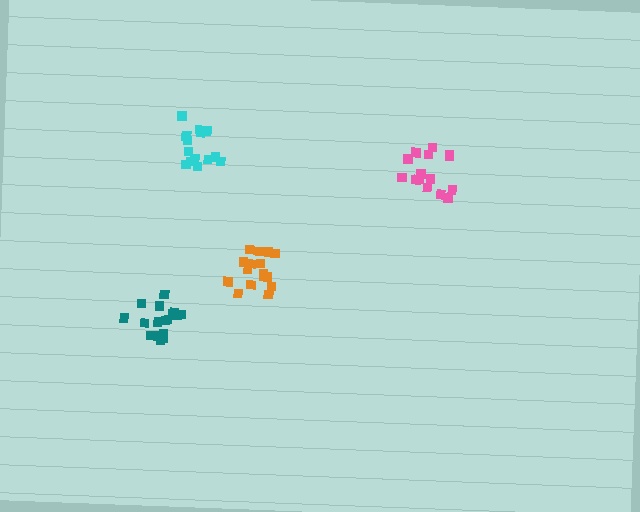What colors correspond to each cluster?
The clusters are colored: pink, cyan, orange, teal.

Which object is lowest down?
The teal cluster is bottommost.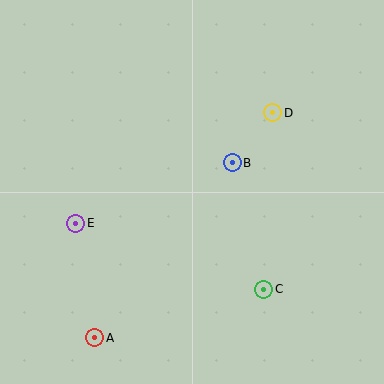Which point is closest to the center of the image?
Point B at (232, 163) is closest to the center.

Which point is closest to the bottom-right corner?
Point C is closest to the bottom-right corner.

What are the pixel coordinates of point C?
Point C is at (264, 289).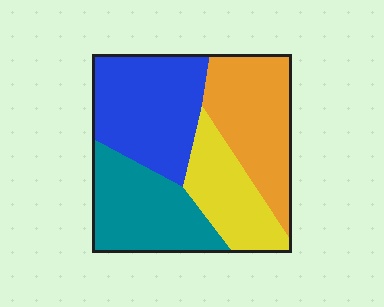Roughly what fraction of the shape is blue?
Blue takes up between a quarter and a half of the shape.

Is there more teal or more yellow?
Teal.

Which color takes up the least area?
Yellow, at roughly 20%.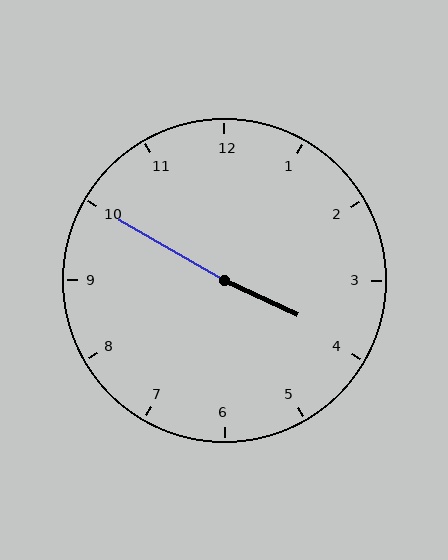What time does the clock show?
3:50.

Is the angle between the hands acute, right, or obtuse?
It is obtuse.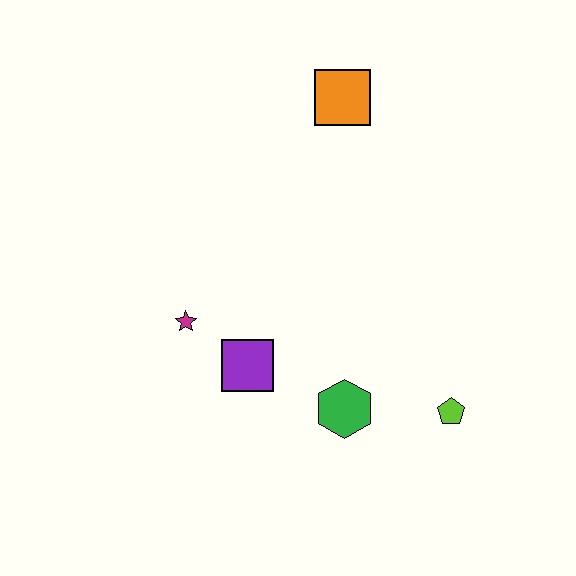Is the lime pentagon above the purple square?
No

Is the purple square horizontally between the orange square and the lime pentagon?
No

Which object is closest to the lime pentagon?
The green hexagon is closest to the lime pentagon.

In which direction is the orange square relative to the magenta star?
The orange square is above the magenta star.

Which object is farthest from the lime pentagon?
The orange square is farthest from the lime pentagon.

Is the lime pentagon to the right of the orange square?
Yes